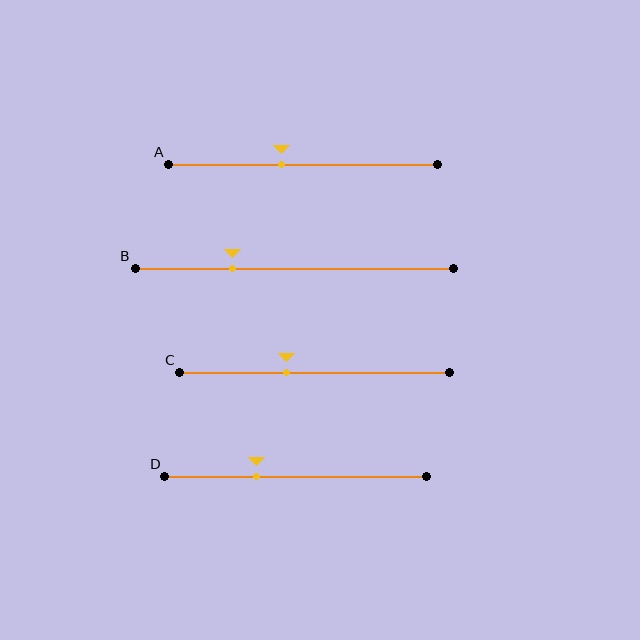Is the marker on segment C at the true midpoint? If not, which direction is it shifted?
No, the marker on segment C is shifted to the left by about 10% of the segment length.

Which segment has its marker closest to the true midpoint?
Segment A has its marker closest to the true midpoint.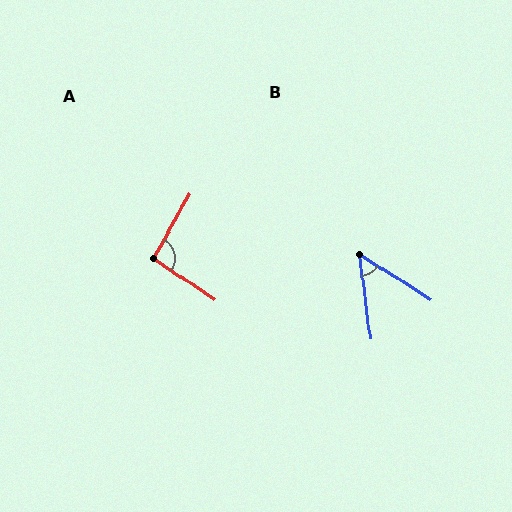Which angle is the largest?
A, at approximately 95 degrees.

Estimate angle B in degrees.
Approximately 50 degrees.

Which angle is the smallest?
B, at approximately 50 degrees.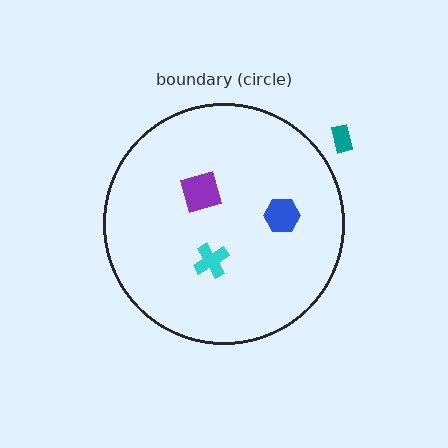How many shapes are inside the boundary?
3 inside, 1 outside.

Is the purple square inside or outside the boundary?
Inside.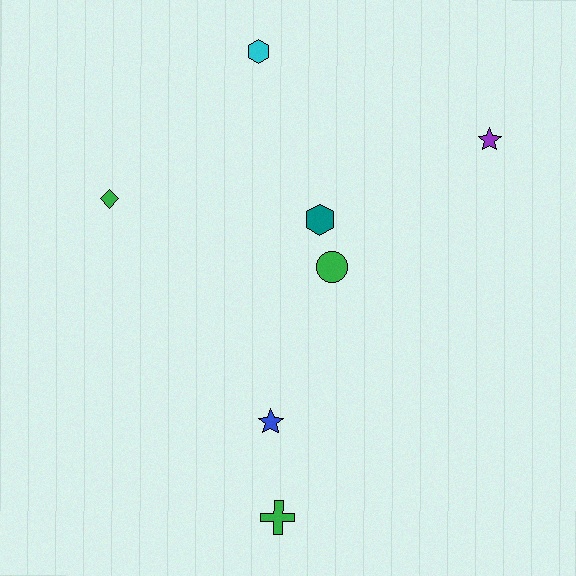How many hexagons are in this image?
There are 2 hexagons.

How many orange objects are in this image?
There are no orange objects.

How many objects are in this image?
There are 7 objects.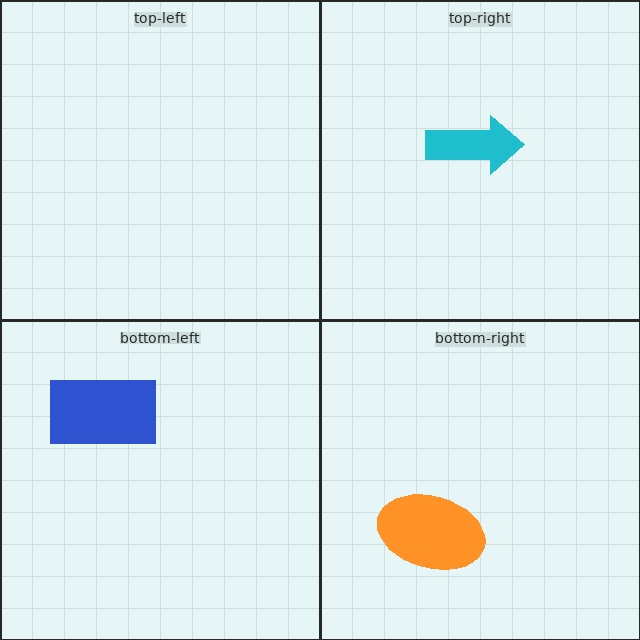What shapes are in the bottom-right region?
The orange ellipse.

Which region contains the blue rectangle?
The bottom-left region.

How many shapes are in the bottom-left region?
1.